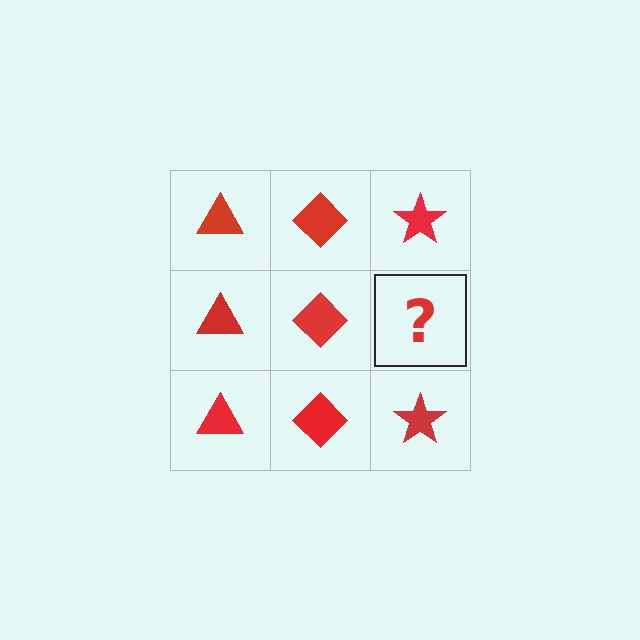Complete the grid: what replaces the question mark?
The question mark should be replaced with a red star.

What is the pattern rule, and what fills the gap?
The rule is that each column has a consistent shape. The gap should be filled with a red star.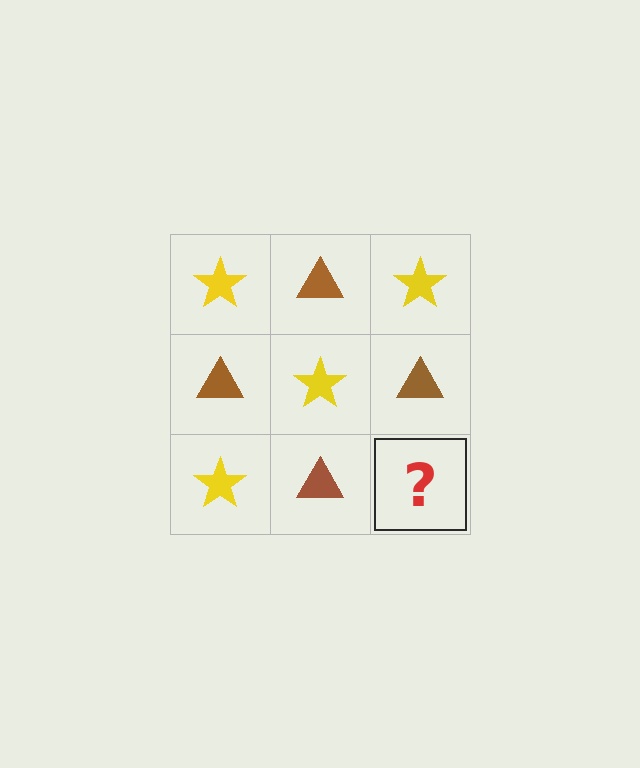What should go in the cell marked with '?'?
The missing cell should contain a yellow star.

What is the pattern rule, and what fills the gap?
The rule is that it alternates yellow star and brown triangle in a checkerboard pattern. The gap should be filled with a yellow star.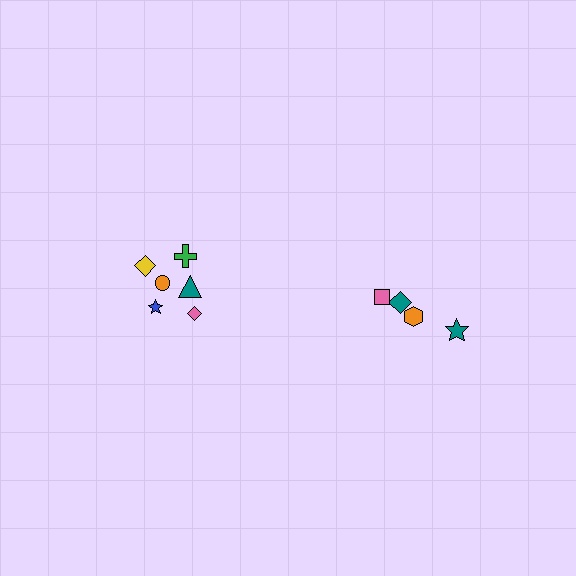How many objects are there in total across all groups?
There are 10 objects.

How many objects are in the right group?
There are 4 objects.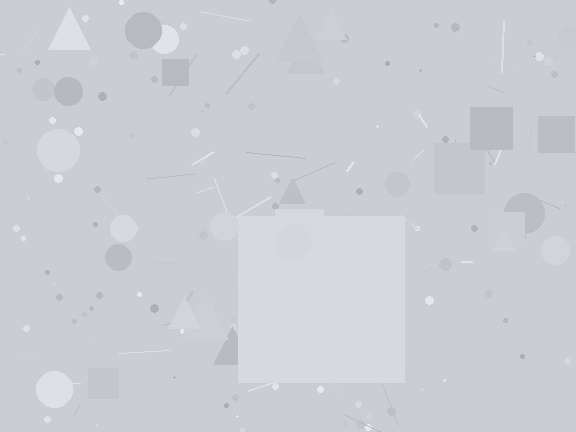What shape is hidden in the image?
A square is hidden in the image.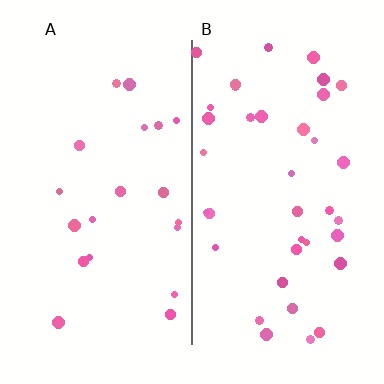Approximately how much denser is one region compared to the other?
Approximately 1.9× — region B over region A.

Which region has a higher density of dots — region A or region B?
B (the right).